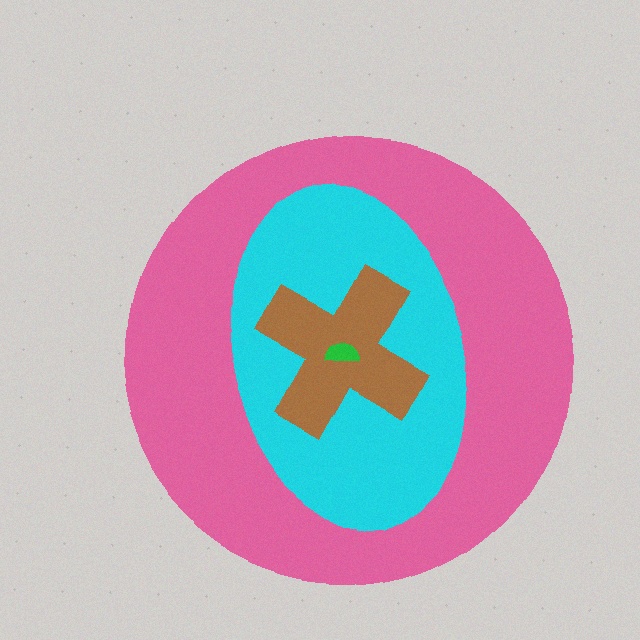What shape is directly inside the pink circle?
The cyan ellipse.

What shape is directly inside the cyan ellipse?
The brown cross.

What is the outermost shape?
The pink circle.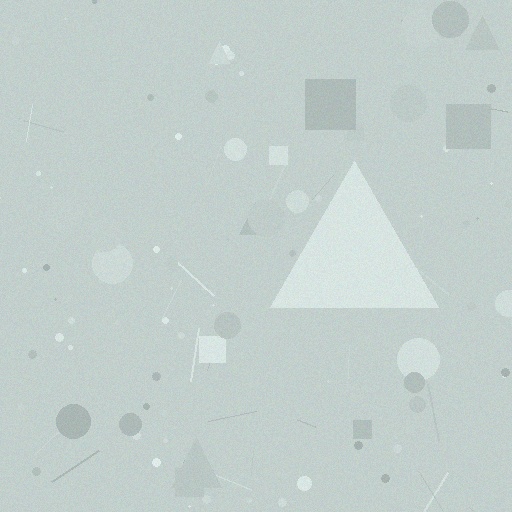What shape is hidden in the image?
A triangle is hidden in the image.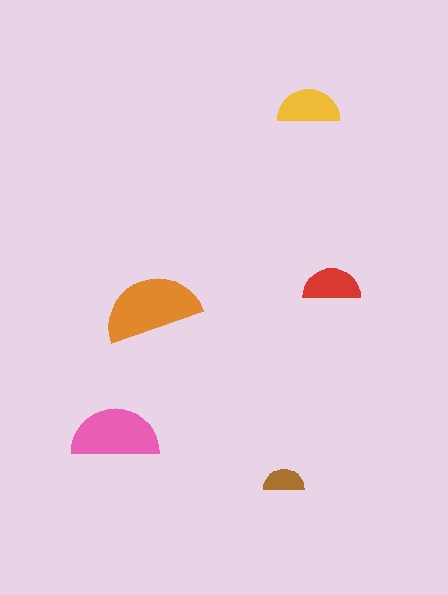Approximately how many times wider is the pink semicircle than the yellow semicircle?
About 1.5 times wider.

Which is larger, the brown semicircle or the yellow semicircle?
The yellow one.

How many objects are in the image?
There are 5 objects in the image.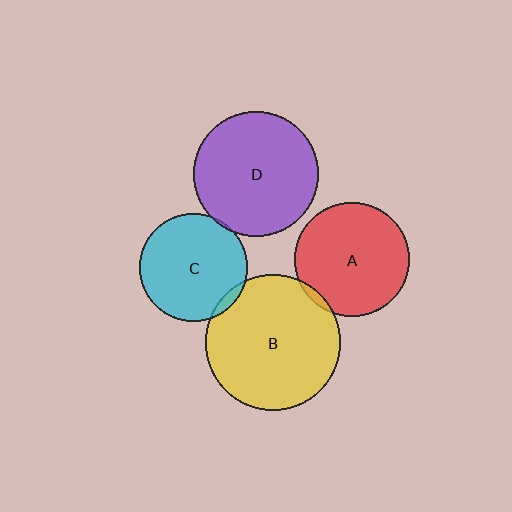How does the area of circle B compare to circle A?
Approximately 1.4 times.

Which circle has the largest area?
Circle B (yellow).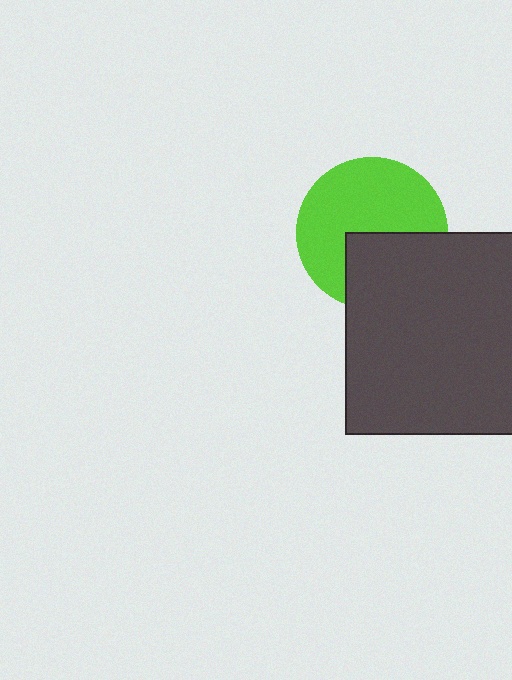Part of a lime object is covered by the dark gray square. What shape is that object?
It is a circle.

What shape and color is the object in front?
The object in front is a dark gray square.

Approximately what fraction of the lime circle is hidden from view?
Roughly 37% of the lime circle is hidden behind the dark gray square.